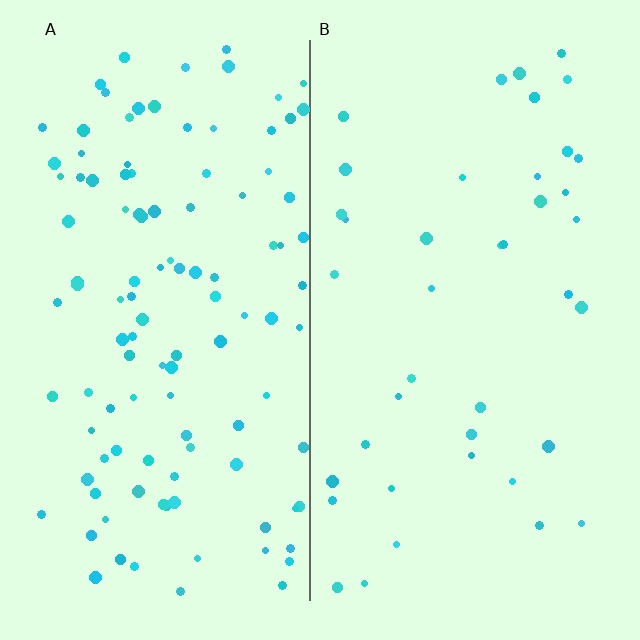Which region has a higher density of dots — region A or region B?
A (the left).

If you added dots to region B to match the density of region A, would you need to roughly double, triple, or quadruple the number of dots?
Approximately triple.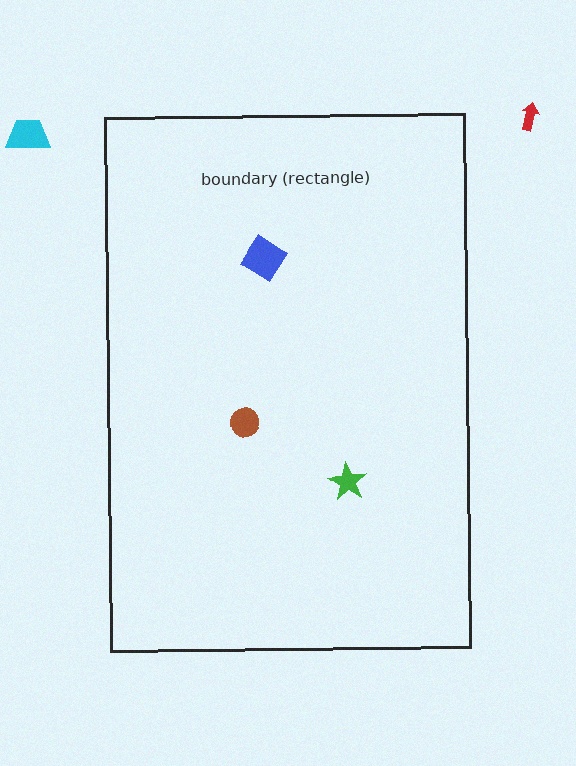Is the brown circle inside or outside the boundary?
Inside.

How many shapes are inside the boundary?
3 inside, 2 outside.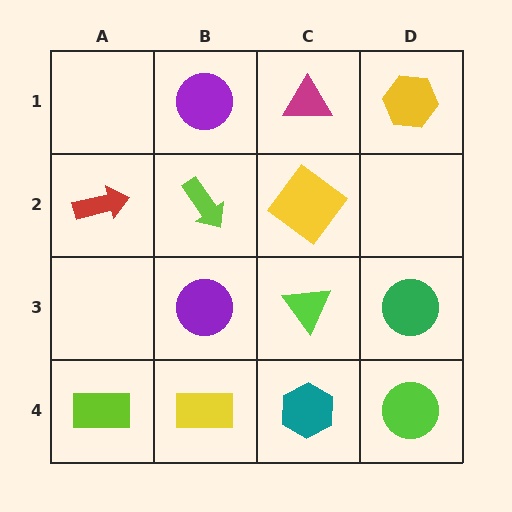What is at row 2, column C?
A yellow diamond.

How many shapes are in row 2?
3 shapes.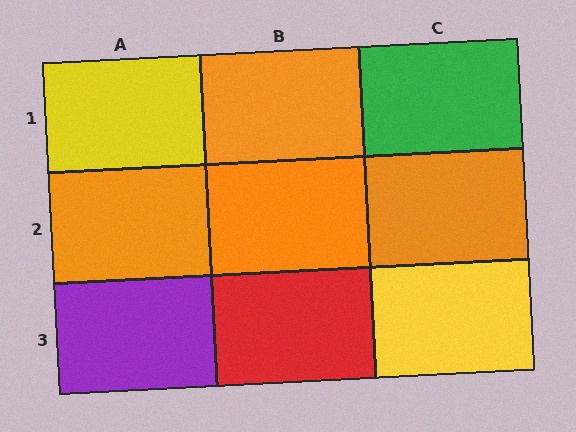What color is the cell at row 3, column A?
Purple.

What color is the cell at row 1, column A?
Yellow.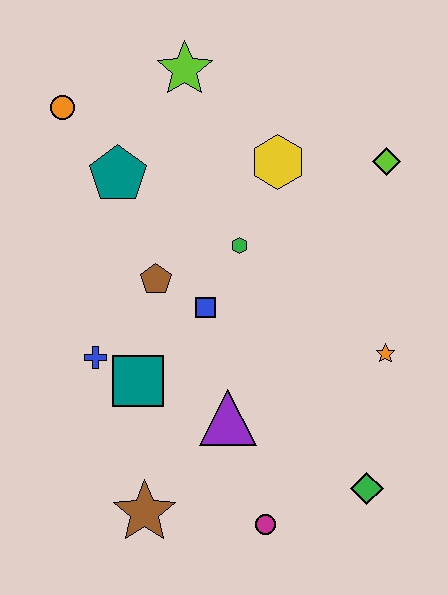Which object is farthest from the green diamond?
The orange circle is farthest from the green diamond.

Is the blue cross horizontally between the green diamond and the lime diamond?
No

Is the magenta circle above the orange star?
No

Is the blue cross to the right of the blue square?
No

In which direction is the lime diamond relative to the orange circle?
The lime diamond is to the right of the orange circle.